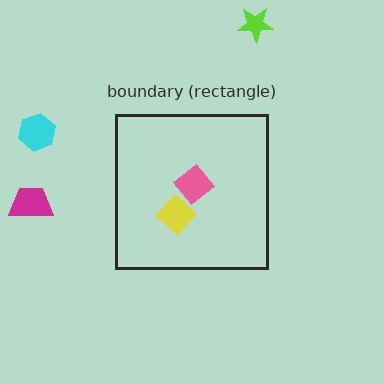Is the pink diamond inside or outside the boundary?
Inside.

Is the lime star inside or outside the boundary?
Outside.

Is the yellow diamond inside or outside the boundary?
Inside.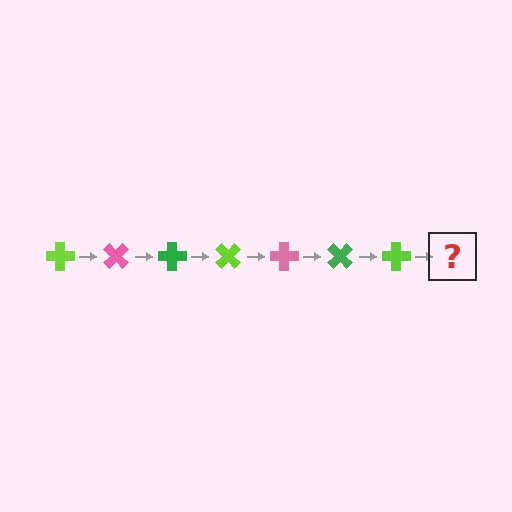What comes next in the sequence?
The next element should be a pink cross, rotated 315 degrees from the start.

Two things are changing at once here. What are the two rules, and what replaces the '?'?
The two rules are that it rotates 45 degrees each step and the color cycles through lime, pink, and green. The '?' should be a pink cross, rotated 315 degrees from the start.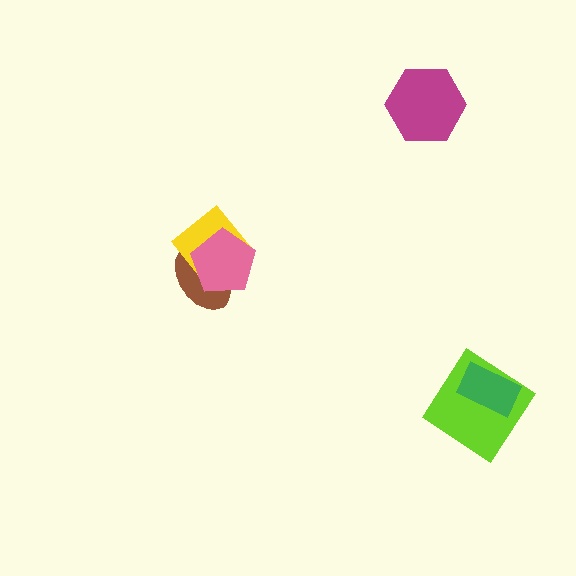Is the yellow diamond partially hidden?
Yes, it is partially covered by another shape.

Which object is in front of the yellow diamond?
The pink pentagon is in front of the yellow diamond.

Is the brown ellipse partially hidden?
Yes, it is partially covered by another shape.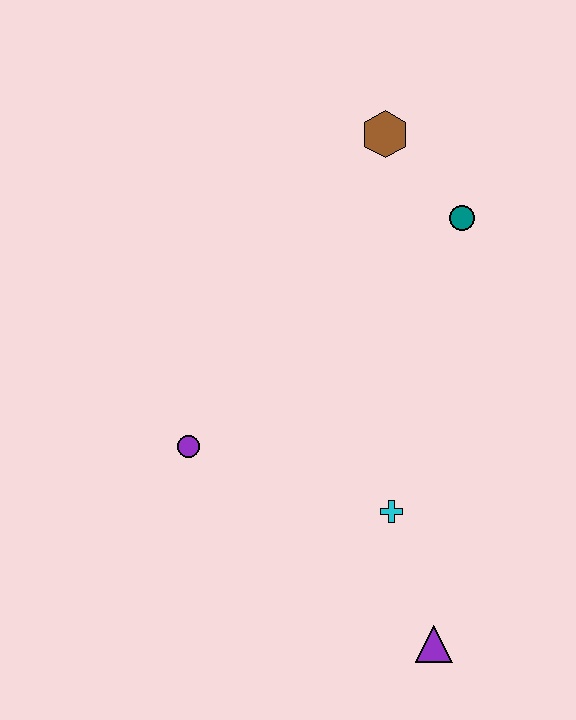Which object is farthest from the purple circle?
The brown hexagon is farthest from the purple circle.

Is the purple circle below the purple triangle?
No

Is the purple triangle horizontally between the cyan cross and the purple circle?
No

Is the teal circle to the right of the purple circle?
Yes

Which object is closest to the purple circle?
The cyan cross is closest to the purple circle.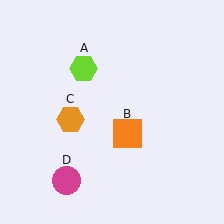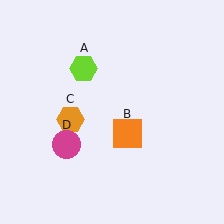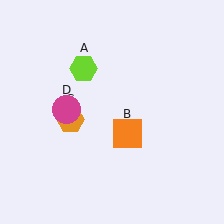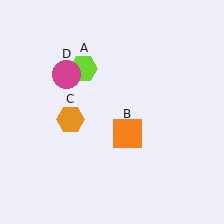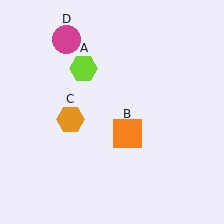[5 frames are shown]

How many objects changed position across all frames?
1 object changed position: magenta circle (object D).